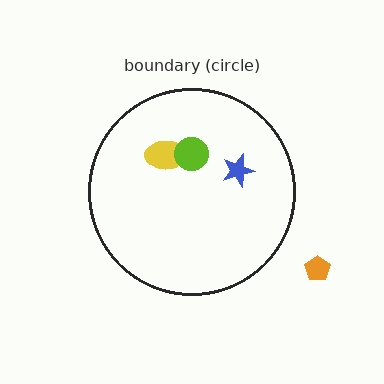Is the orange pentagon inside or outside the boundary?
Outside.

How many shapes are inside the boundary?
3 inside, 1 outside.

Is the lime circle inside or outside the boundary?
Inside.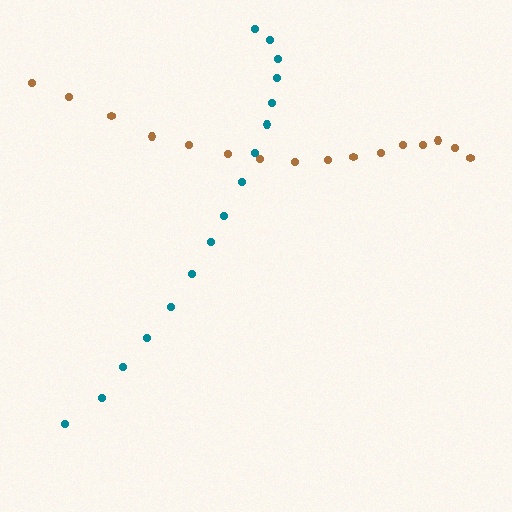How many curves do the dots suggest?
There are 2 distinct paths.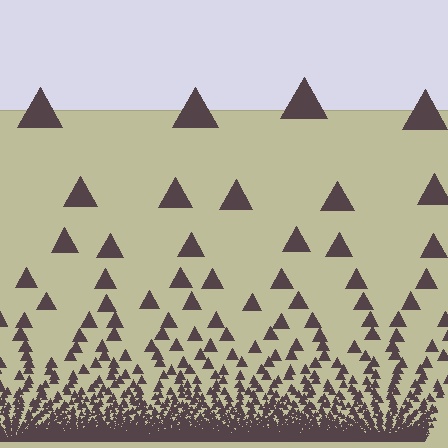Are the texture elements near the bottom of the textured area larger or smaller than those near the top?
Smaller. The gradient is inverted — elements near the bottom are smaller and denser.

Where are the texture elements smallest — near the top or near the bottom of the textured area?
Near the bottom.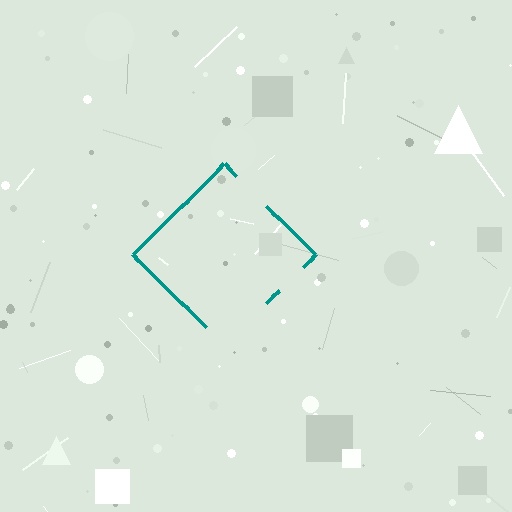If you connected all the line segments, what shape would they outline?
They would outline a diamond.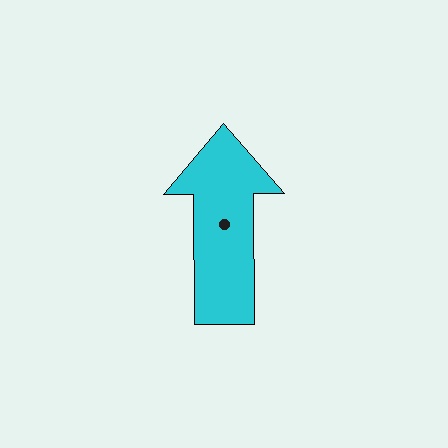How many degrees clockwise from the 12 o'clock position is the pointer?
Approximately 360 degrees.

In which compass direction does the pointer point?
North.